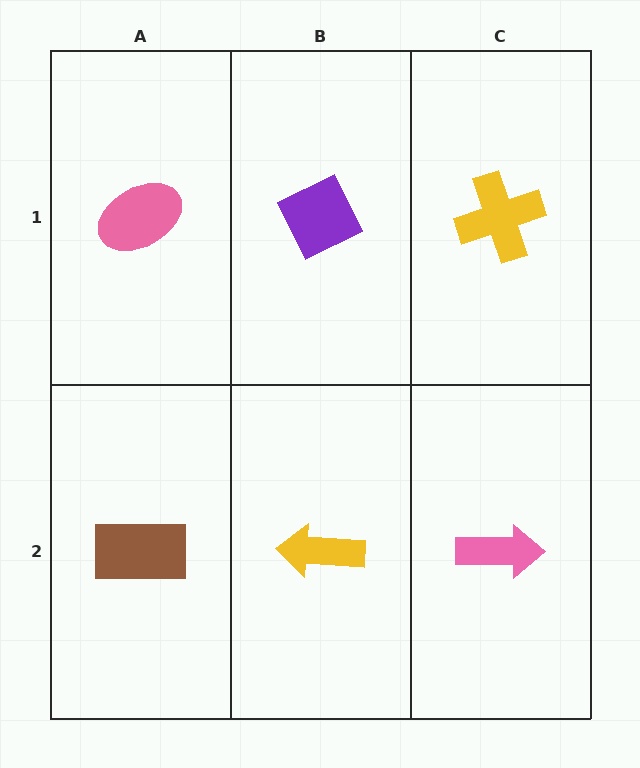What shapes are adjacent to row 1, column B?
A yellow arrow (row 2, column B), a pink ellipse (row 1, column A), a yellow cross (row 1, column C).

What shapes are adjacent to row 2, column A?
A pink ellipse (row 1, column A), a yellow arrow (row 2, column B).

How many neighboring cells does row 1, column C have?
2.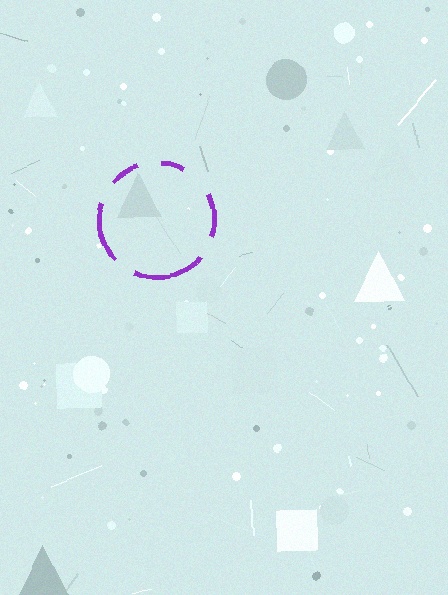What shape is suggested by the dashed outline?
The dashed outline suggests a circle.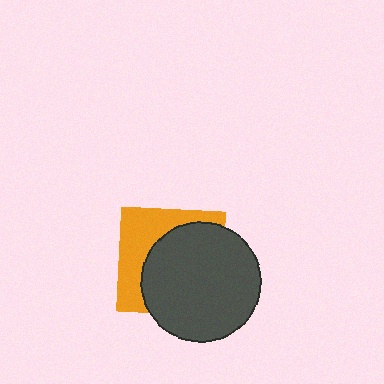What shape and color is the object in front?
The object in front is a dark gray circle.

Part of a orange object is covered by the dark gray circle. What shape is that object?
It is a square.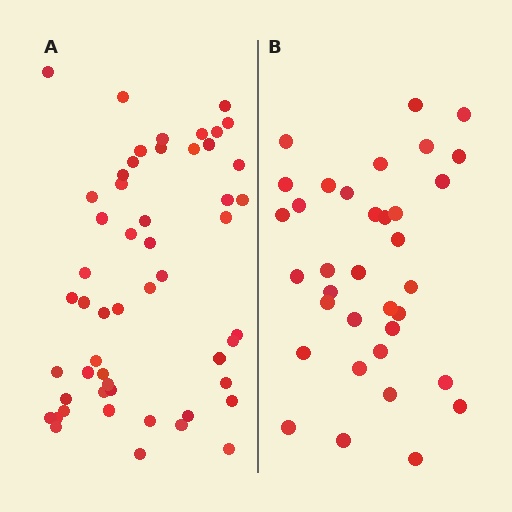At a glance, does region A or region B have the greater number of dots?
Region A (the left region) has more dots.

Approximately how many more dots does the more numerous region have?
Region A has approximately 20 more dots than region B.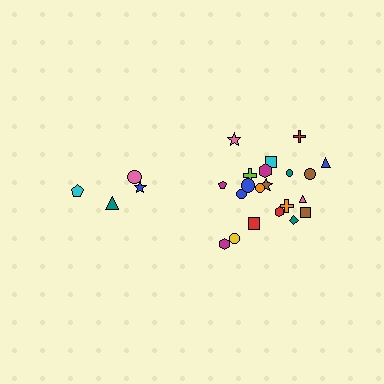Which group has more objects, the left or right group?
The right group.